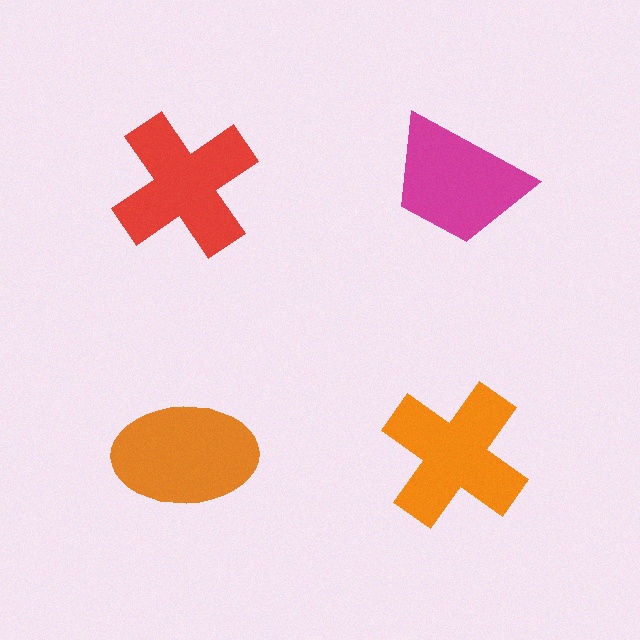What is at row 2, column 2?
An orange cross.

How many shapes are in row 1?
2 shapes.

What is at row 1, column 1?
A red cross.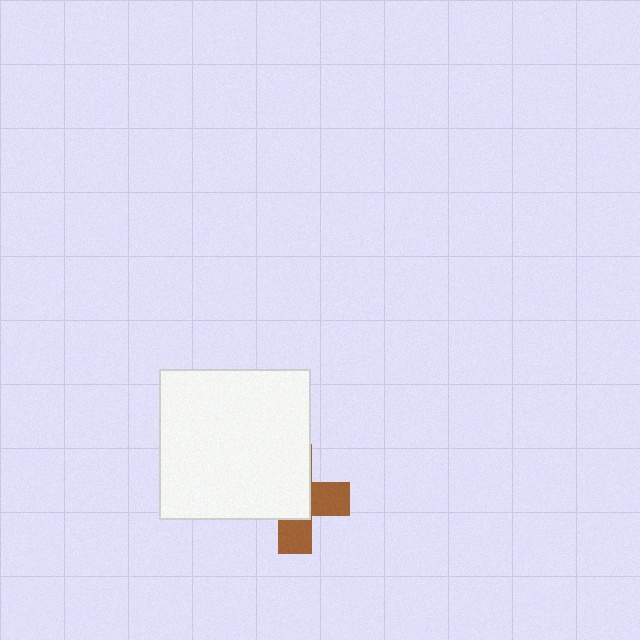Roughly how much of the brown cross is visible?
A small part of it is visible (roughly 39%).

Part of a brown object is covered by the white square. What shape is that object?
It is a cross.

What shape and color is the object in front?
The object in front is a white square.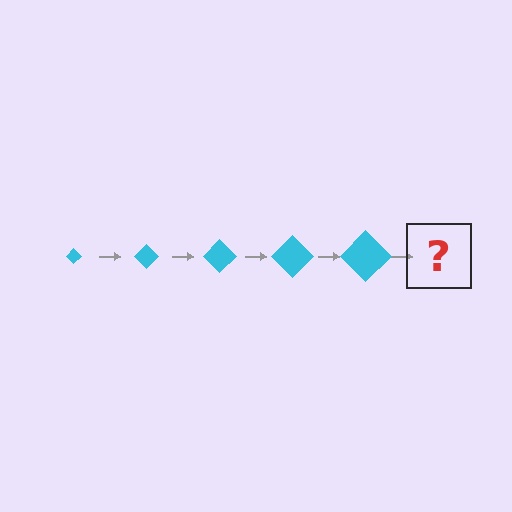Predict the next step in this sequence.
The next step is a cyan diamond, larger than the previous one.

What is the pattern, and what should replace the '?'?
The pattern is that the diamond gets progressively larger each step. The '?' should be a cyan diamond, larger than the previous one.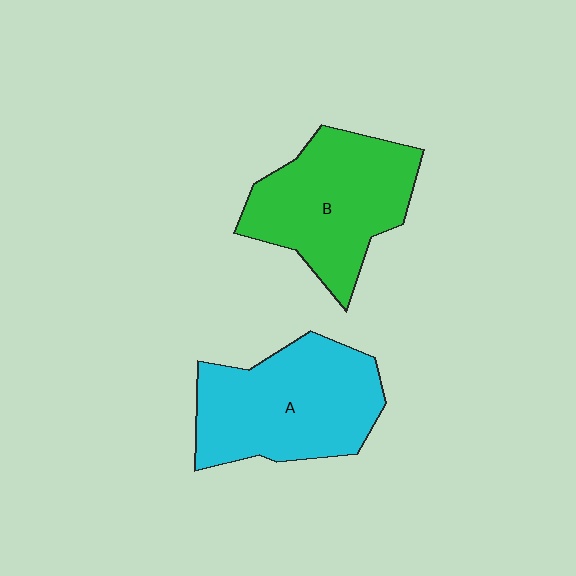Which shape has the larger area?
Shape A (cyan).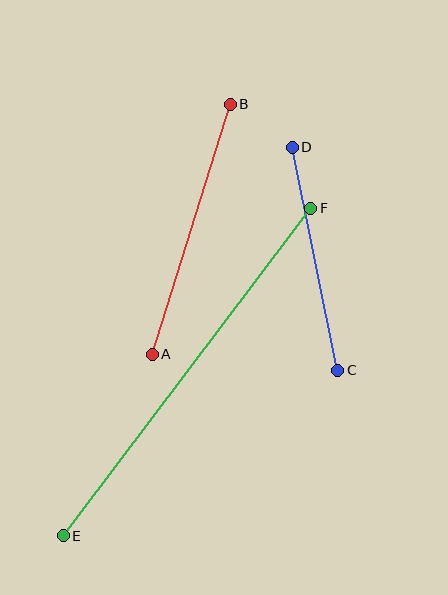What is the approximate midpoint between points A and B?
The midpoint is at approximately (191, 229) pixels.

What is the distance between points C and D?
The distance is approximately 228 pixels.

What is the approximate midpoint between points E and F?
The midpoint is at approximately (187, 372) pixels.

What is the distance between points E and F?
The distance is approximately 410 pixels.